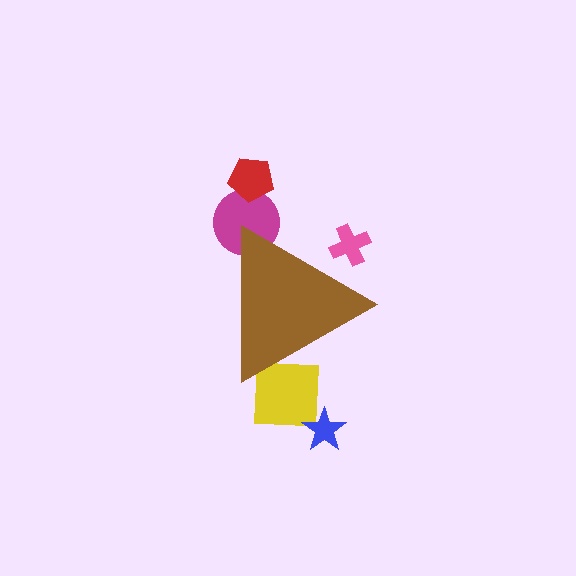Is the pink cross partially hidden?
Yes, the pink cross is partially hidden behind the brown triangle.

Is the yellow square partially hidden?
Yes, the yellow square is partially hidden behind the brown triangle.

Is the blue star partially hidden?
No, the blue star is fully visible.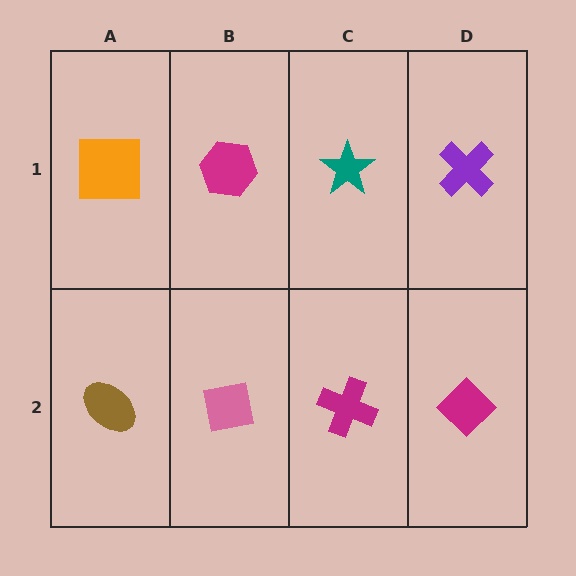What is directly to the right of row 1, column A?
A magenta hexagon.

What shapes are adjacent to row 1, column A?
A brown ellipse (row 2, column A), a magenta hexagon (row 1, column B).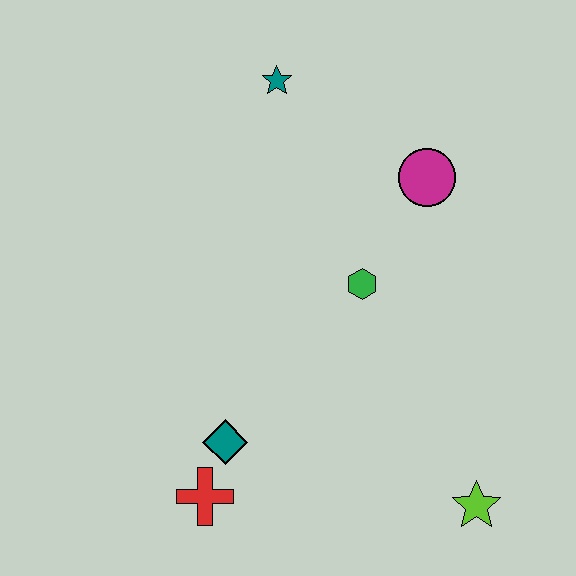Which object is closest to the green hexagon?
The magenta circle is closest to the green hexagon.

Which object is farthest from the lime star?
The teal star is farthest from the lime star.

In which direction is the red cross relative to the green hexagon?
The red cross is below the green hexagon.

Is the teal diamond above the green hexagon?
No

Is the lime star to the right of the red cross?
Yes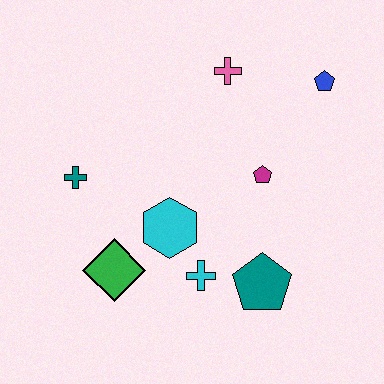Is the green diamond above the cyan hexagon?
No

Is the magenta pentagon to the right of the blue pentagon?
No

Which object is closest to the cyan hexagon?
The cyan cross is closest to the cyan hexagon.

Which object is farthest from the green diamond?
The blue pentagon is farthest from the green diamond.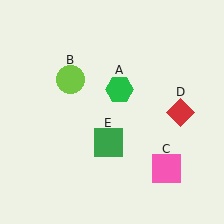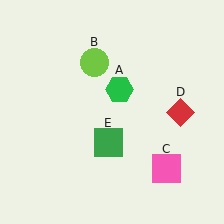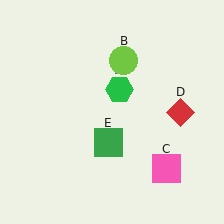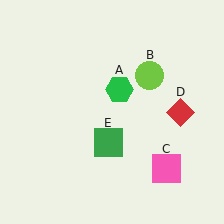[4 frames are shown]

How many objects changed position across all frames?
1 object changed position: lime circle (object B).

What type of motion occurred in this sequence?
The lime circle (object B) rotated clockwise around the center of the scene.